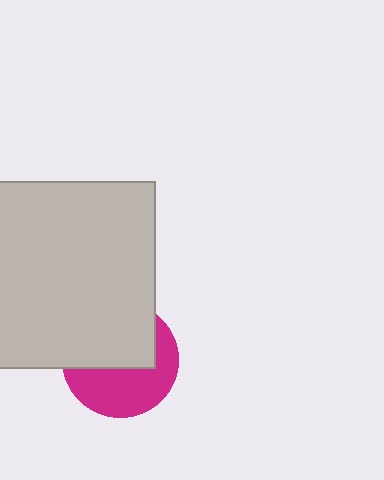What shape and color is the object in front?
The object in front is a light gray square.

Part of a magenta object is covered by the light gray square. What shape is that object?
It is a circle.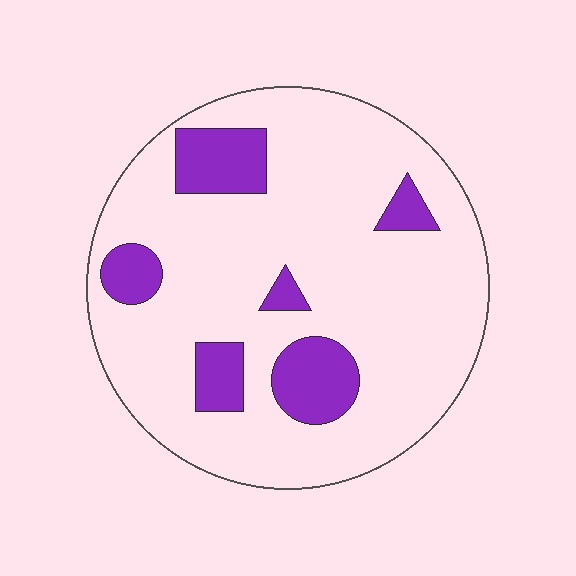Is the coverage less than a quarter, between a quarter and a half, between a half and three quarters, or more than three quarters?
Less than a quarter.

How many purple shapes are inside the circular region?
6.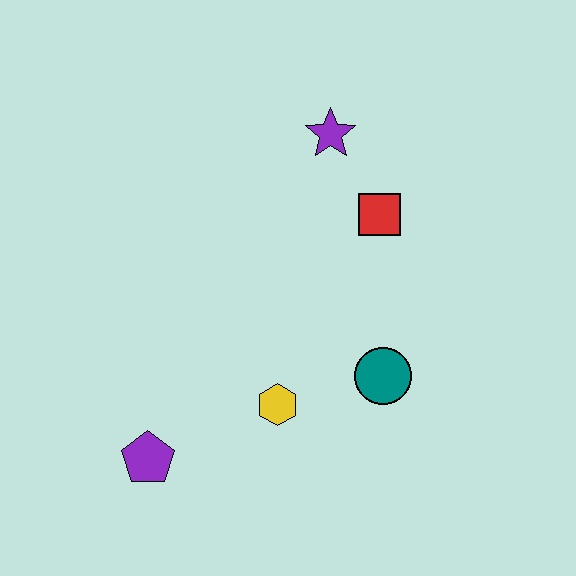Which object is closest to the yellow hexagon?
The teal circle is closest to the yellow hexagon.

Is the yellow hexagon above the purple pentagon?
Yes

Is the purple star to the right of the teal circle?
No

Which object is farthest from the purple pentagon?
The purple star is farthest from the purple pentagon.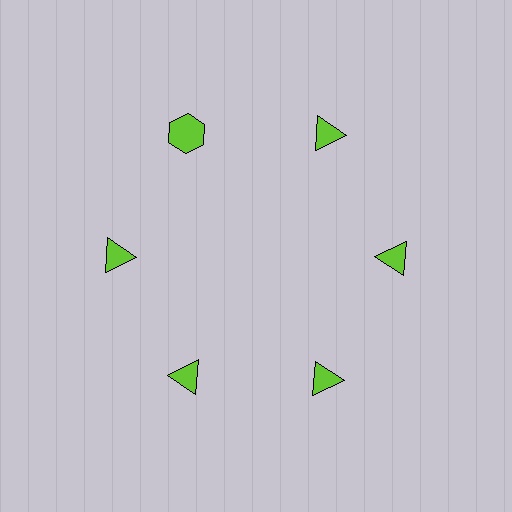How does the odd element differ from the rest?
It has a different shape: hexagon instead of triangle.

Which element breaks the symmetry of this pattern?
The lime hexagon at roughly the 11 o'clock position breaks the symmetry. All other shapes are lime triangles.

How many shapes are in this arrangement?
There are 6 shapes arranged in a ring pattern.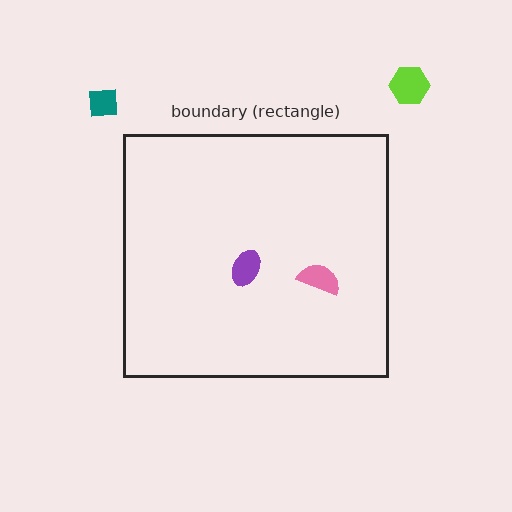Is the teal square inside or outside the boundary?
Outside.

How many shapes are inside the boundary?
2 inside, 2 outside.